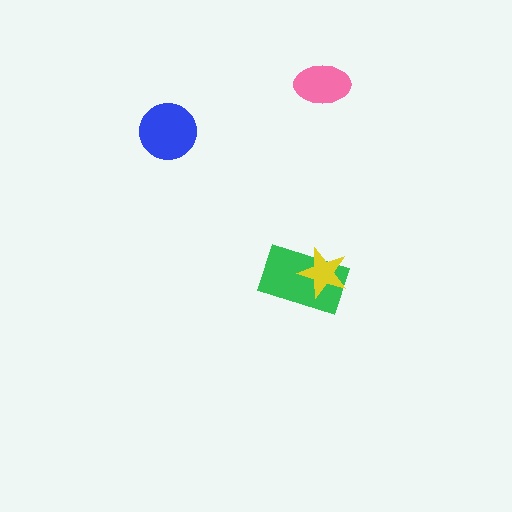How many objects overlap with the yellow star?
1 object overlaps with the yellow star.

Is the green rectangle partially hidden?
Yes, it is partially covered by another shape.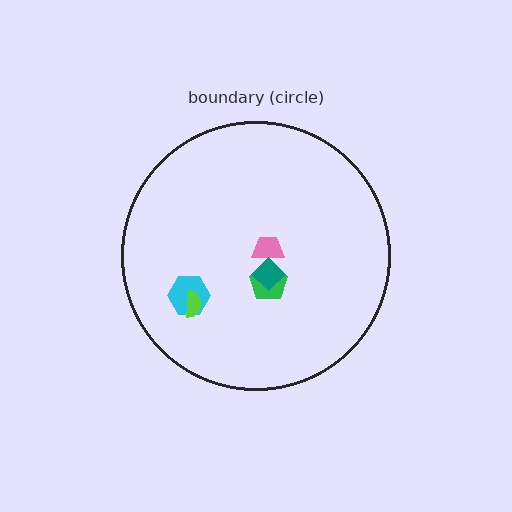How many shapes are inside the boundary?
5 inside, 0 outside.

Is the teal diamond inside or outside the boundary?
Inside.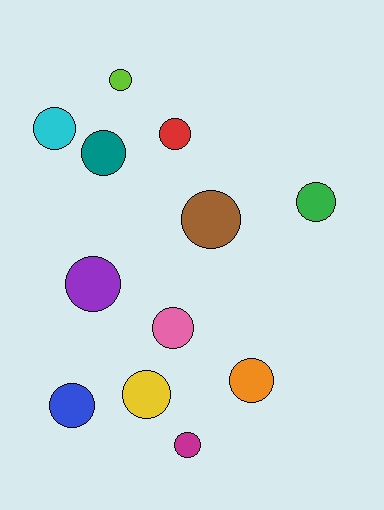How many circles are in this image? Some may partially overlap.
There are 12 circles.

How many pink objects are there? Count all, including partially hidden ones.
There is 1 pink object.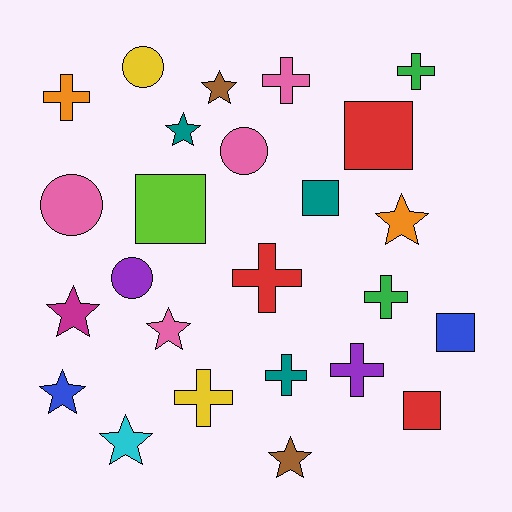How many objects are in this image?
There are 25 objects.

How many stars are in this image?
There are 8 stars.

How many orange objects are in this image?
There are 2 orange objects.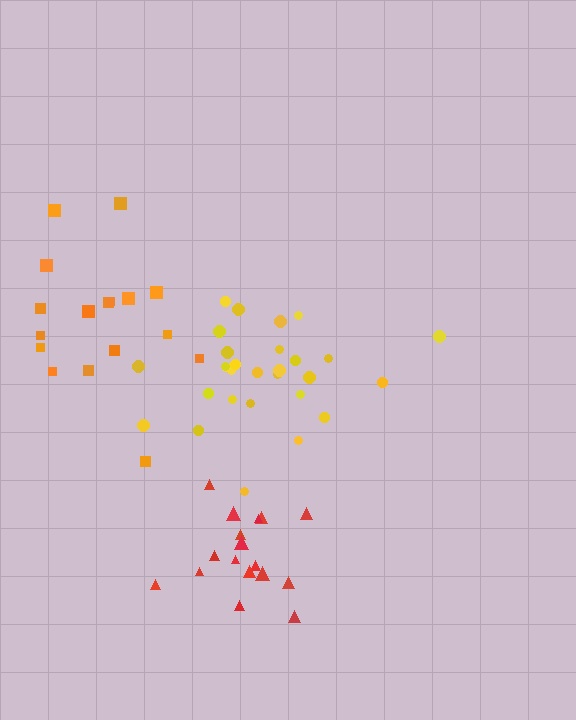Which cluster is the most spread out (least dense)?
Orange.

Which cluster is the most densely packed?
Yellow.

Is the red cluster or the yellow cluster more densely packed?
Yellow.